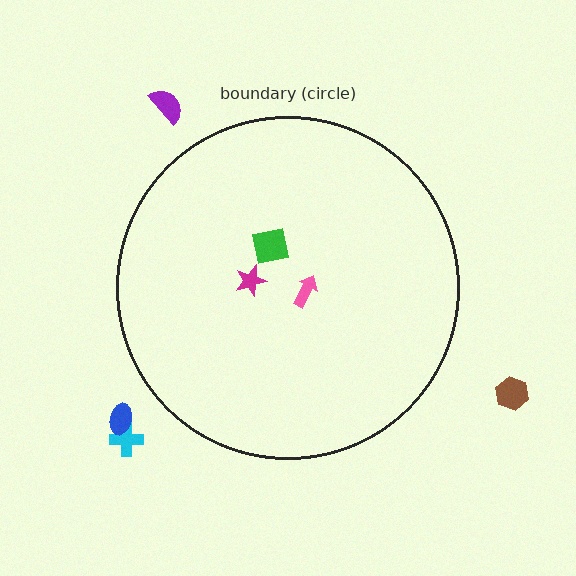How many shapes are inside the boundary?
3 inside, 4 outside.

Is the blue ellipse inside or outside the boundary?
Outside.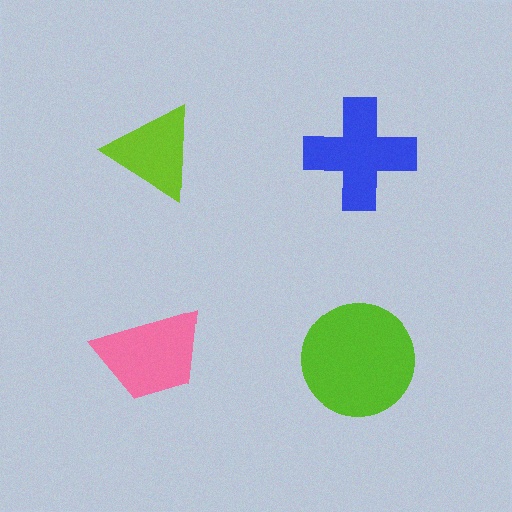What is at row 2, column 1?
A pink trapezoid.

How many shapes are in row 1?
2 shapes.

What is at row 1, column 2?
A blue cross.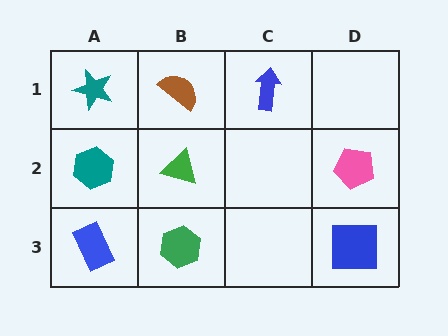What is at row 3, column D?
A blue square.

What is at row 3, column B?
A green hexagon.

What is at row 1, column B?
A brown semicircle.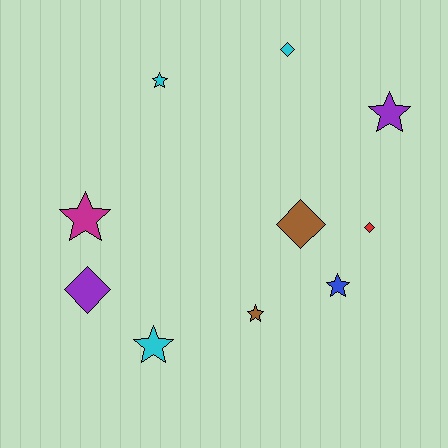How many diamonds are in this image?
There are 4 diamonds.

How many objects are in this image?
There are 10 objects.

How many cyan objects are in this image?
There are 3 cyan objects.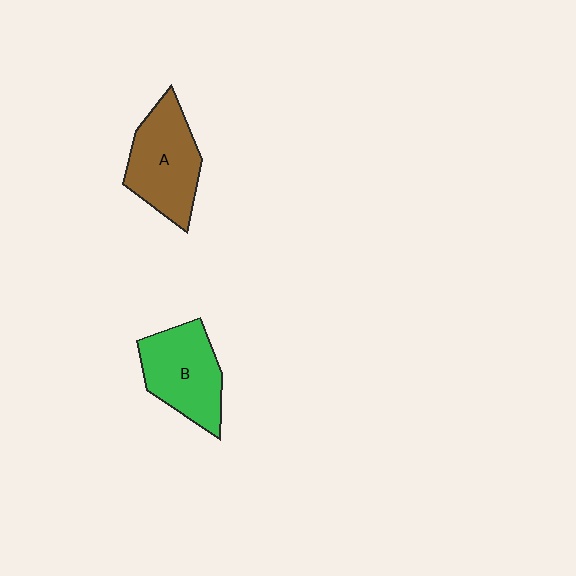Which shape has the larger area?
Shape A (brown).